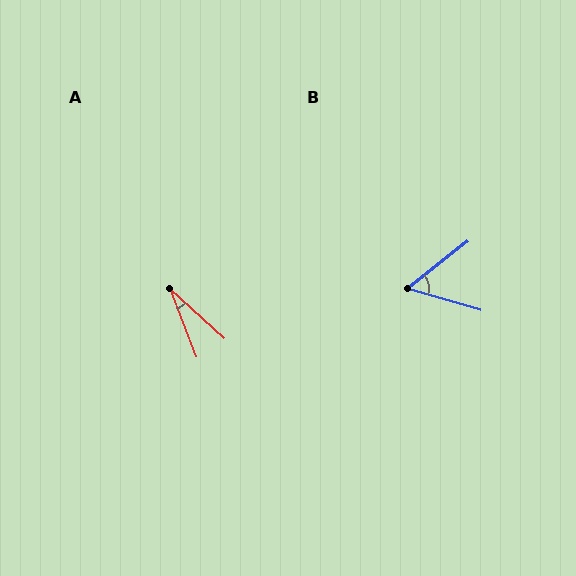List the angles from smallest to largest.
A (27°), B (54°).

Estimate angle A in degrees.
Approximately 27 degrees.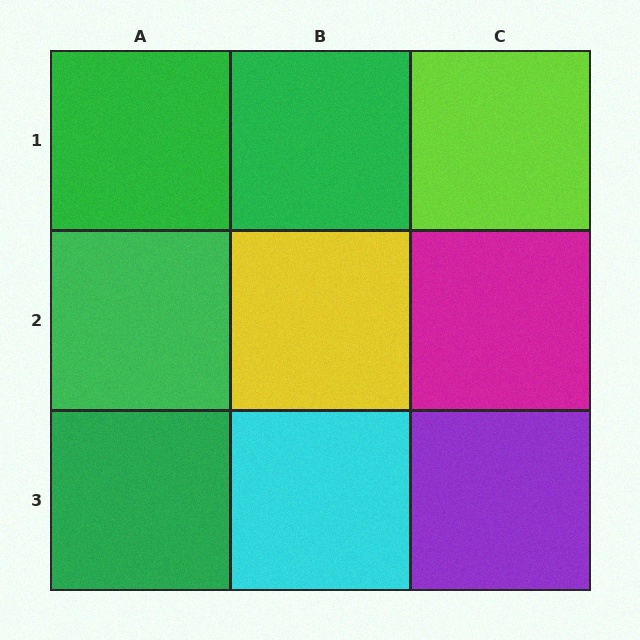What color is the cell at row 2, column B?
Yellow.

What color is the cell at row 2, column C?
Magenta.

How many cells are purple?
1 cell is purple.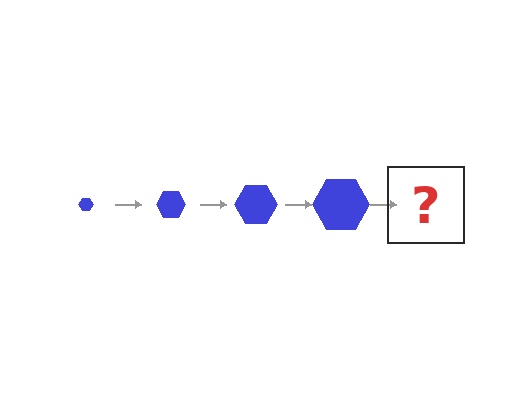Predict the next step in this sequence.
The next step is a blue hexagon, larger than the previous one.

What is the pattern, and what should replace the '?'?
The pattern is that the hexagon gets progressively larger each step. The '?' should be a blue hexagon, larger than the previous one.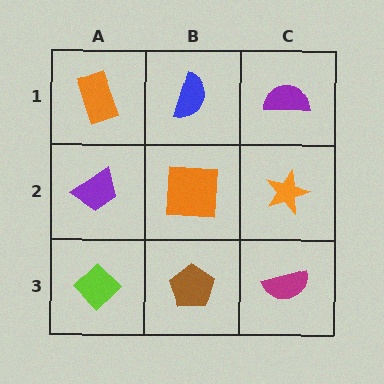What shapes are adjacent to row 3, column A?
A purple trapezoid (row 2, column A), a brown pentagon (row 3, column B).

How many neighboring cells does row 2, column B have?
4.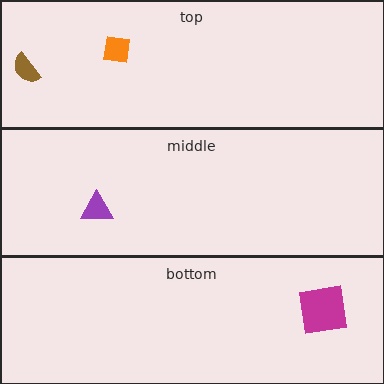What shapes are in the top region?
The brown semicircle, the orange square.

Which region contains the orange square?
The top region.